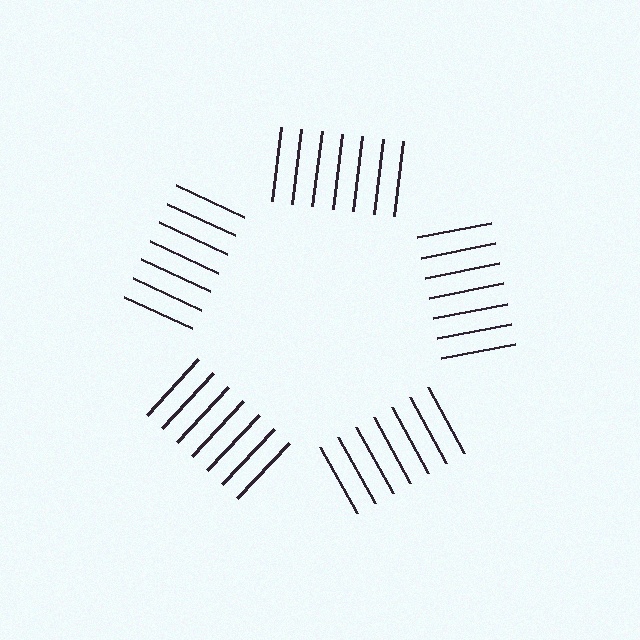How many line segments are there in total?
35 — 7 along each of the 5 edges.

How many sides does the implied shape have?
5 sides — the line-ends trace a pentagon.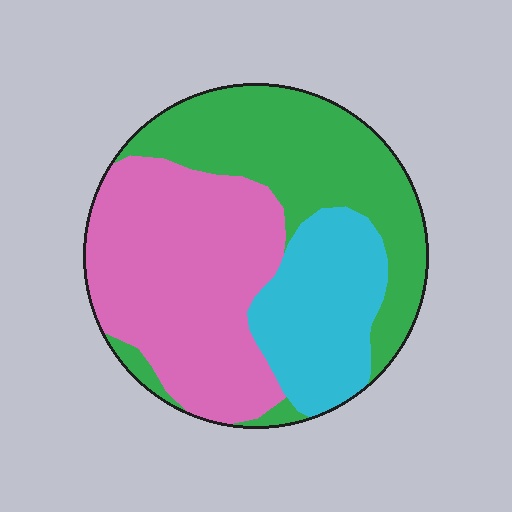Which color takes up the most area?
Pink, at roughly 40%.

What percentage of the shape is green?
Green takes up between a third and a half of the shape.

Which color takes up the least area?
Cyan, at roughly 20%.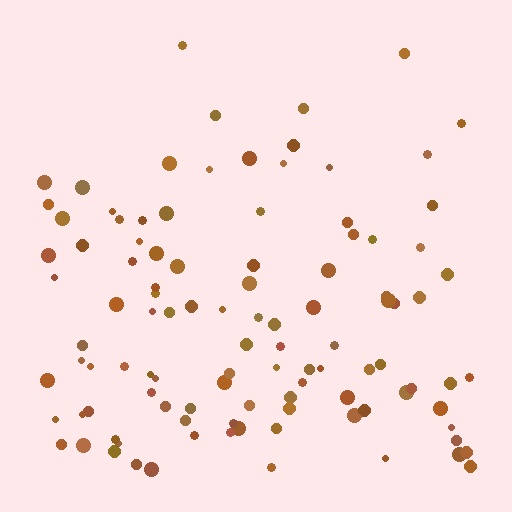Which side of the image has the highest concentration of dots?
The bottom.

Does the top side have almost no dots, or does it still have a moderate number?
Still a moderate number, just noticeably fewer than the bottom.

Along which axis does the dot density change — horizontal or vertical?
Vertical.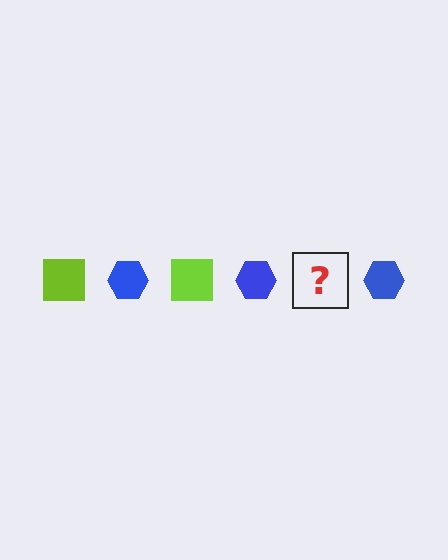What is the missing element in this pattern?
The missing element is a lime square.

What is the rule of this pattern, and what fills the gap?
The rule is that the pattern alternates between lime square and blue hexagon. The gap should be filled with a lime square.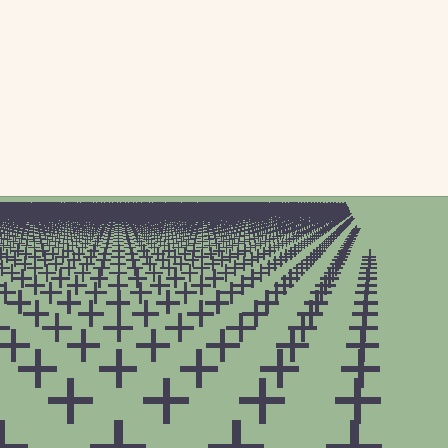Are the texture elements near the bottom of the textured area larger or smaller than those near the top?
Larger. Near the bottom, elements are closer to the viewer and appear at a bigger on-screen size.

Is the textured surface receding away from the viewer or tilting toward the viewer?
The surface is receding away from the viewer. Texture elements get smaller and denser toward the top.